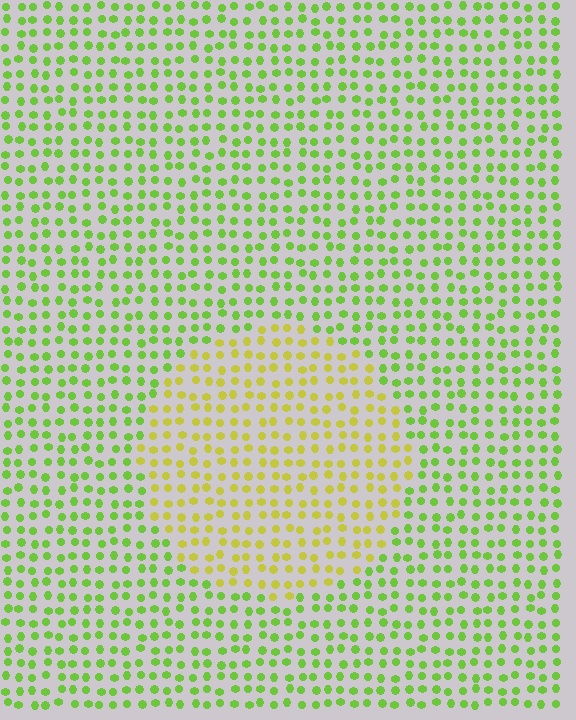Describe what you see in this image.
The image is filled with small lime elements in a uniform arrangement. A circle-shaped region is visible where the elements are tinted to a slightly different hue, forming a subtle color boundary.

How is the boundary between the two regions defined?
The boundary is defined purely by a slight shift in hue (about 38 degrees). Spacing, size, and orientation are identical on both sides.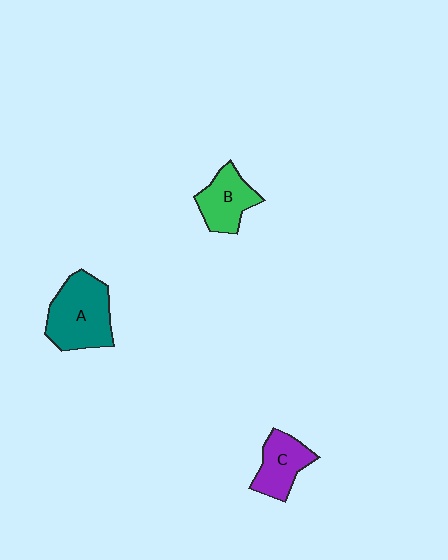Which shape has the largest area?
Shape A (teal).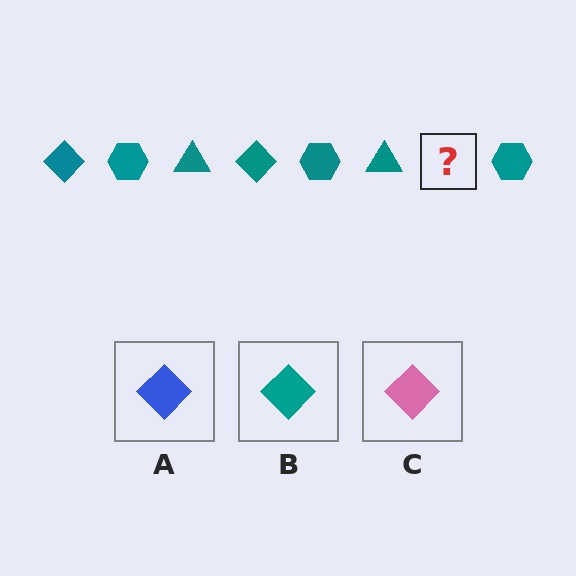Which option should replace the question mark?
Option B.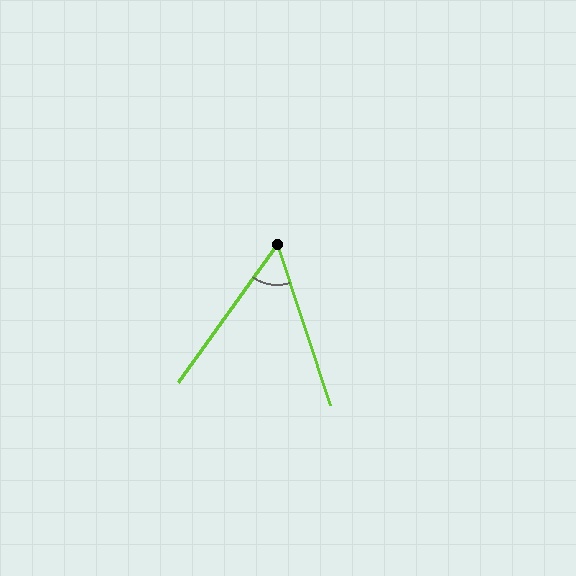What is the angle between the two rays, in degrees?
Approximately 54 degrees.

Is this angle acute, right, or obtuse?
It is acute.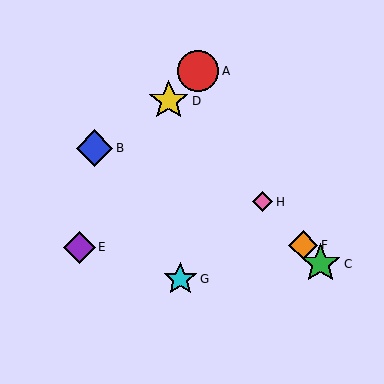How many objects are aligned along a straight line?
4 objects (C, D, F, H) are aligned along a straight line.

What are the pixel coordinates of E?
Object E is at (79, 247).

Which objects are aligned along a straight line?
Objects C, D, F, H are aligned along a straight line.